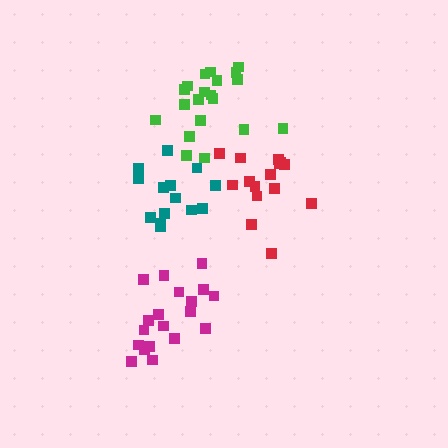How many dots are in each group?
Group 1: 19 dots, Group 2: 14 dots, Group 3: 15 dots, Group 4: 20 dots (68 total).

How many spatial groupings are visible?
There are 4 spatial groupings.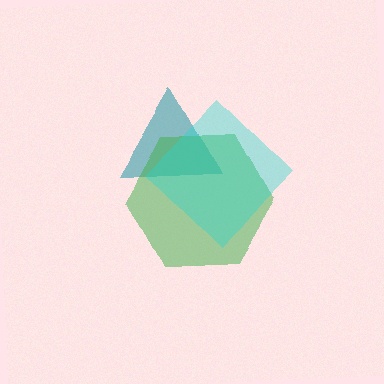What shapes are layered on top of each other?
The layered shapes are: a teal triangle, a green hexagon, a cyan diamond.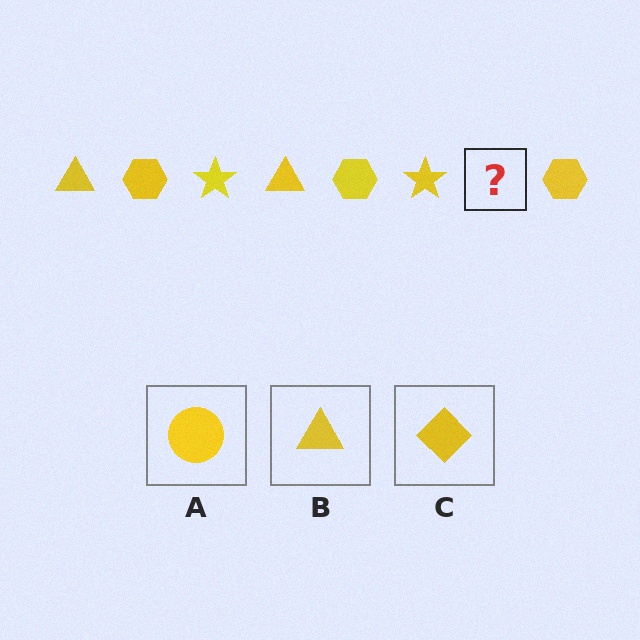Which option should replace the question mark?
Option B.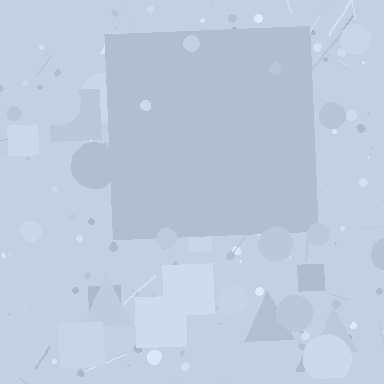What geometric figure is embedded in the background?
A square is embedded in the background.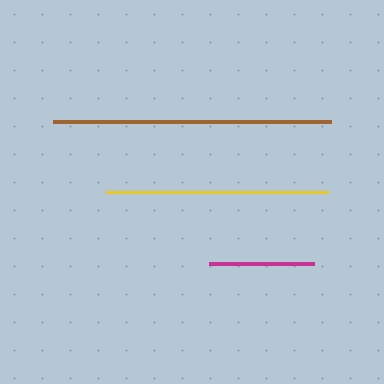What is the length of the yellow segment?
The yellow segment is approximately 222 pixels long.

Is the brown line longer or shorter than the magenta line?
The brown line is longer than the magenta line.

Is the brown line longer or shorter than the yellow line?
The brown line is longer than the yellow line.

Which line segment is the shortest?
The magenta line is the shortest at approximately 105 pixels.